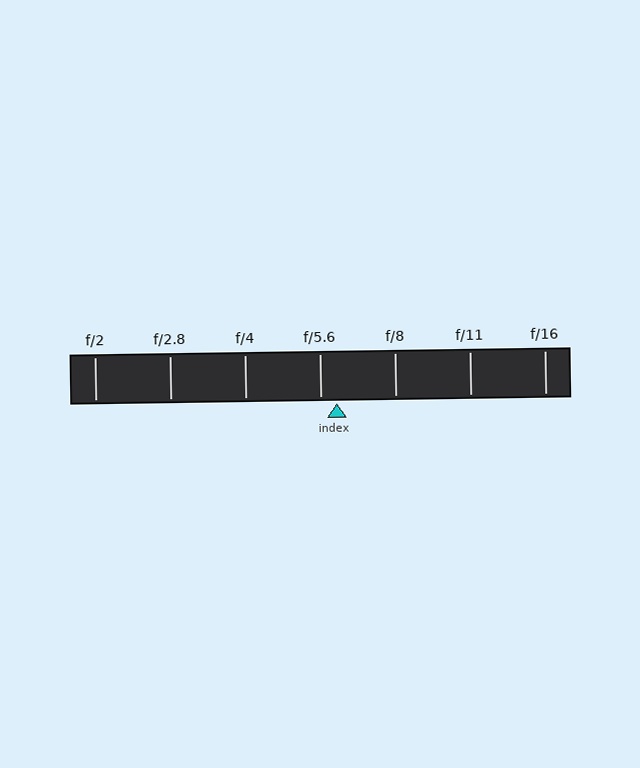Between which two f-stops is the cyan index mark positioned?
The index mark is between f/5.6 and f/8.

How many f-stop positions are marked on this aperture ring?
There are 7 f-stop positions marked.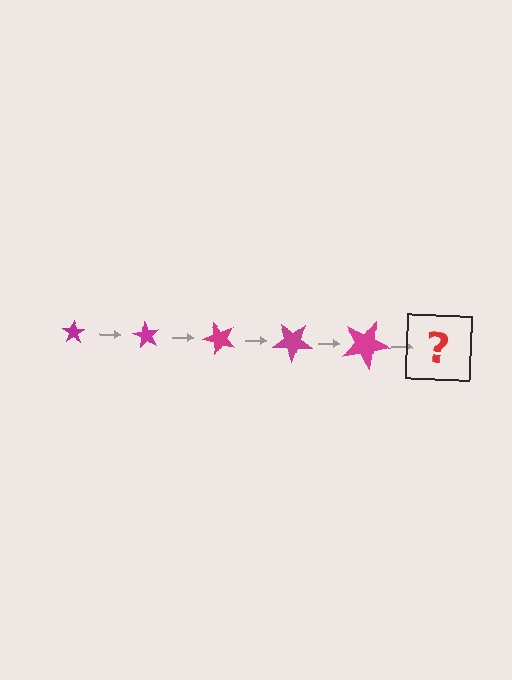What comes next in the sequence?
The next element should be a star, larger than the previous one and rotated 300 degrees from the start.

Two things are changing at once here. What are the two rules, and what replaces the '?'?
The two rules are that the star grows larger each step and it rotates 60 degrees each step. The '?' should be a star, larger than the previous one and rotated 300 degrees from the start.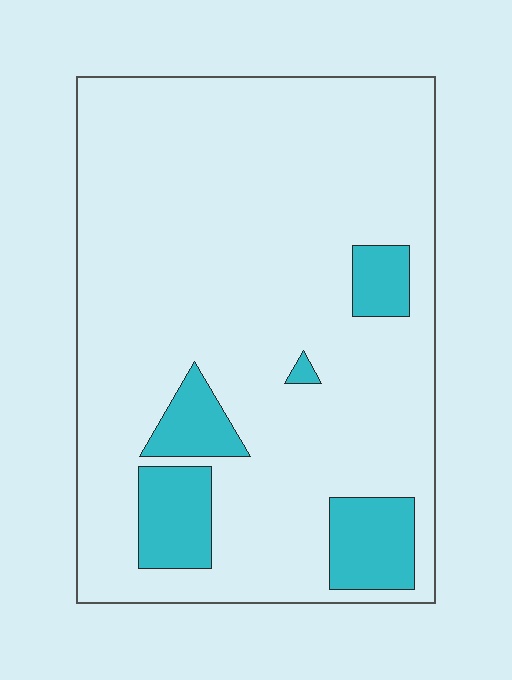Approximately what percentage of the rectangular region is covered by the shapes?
Approximately 15%.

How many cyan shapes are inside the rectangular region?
5.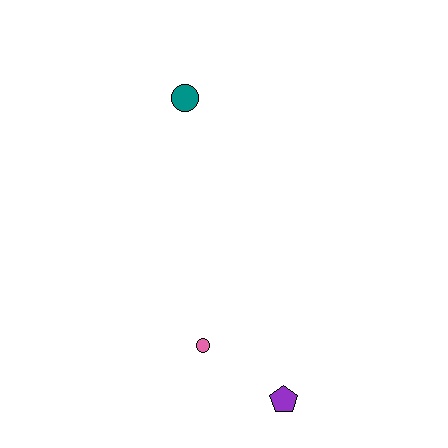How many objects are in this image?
There are 3 objects.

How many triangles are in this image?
There are no triangles.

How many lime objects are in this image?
There are no lime objects.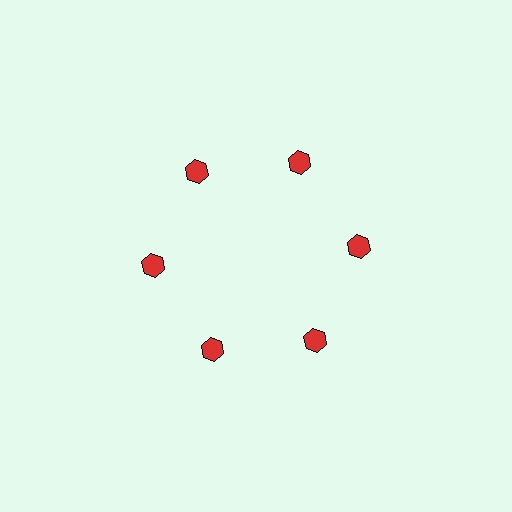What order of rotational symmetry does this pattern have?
This pattern has 6-fold rotational symmetry.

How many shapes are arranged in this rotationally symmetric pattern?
There are 6 shapes, arranged in 6 groups of 1.